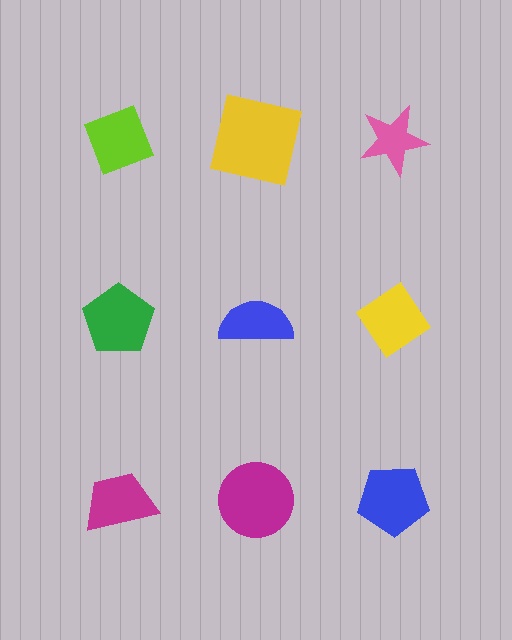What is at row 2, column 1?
A green pentagon.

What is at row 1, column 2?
A yellow square.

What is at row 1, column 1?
A lime diamond.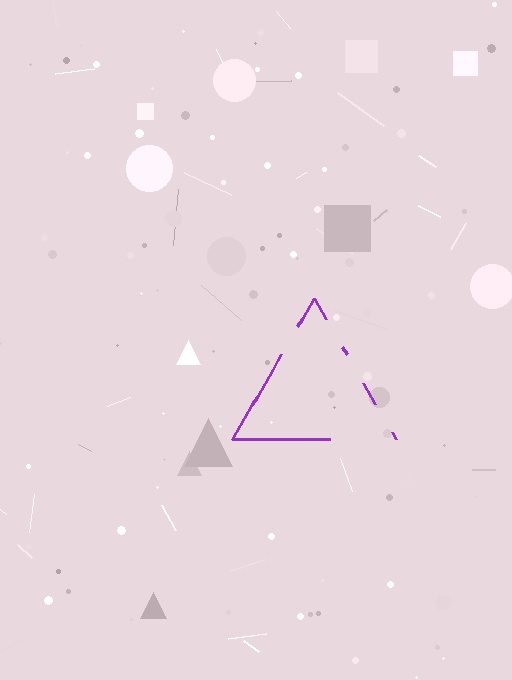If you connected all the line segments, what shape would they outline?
They would outline a triangle.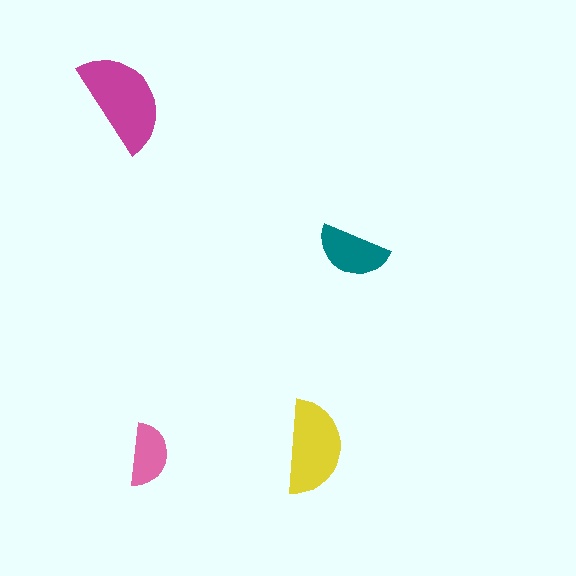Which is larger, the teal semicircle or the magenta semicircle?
The magenta one.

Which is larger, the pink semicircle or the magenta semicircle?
The magenta one.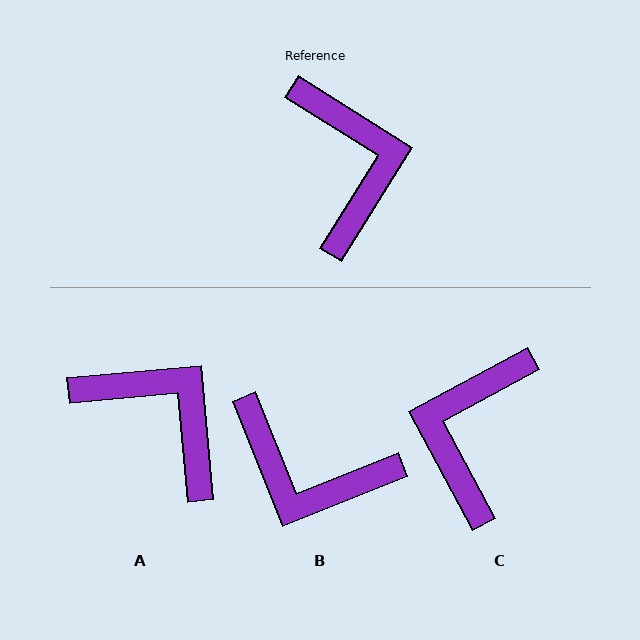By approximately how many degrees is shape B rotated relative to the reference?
Approximately 126 degrees clockwise.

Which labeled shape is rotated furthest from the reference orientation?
C, about 150 degrees away.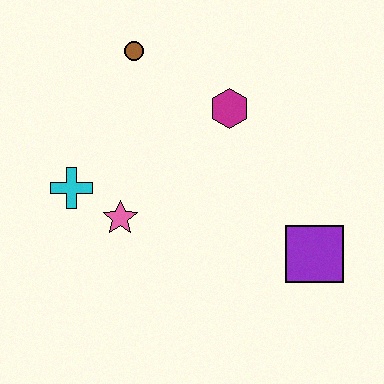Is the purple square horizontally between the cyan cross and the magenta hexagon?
No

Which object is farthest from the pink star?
The purple square is farthest from the pink star.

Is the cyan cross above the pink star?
Yes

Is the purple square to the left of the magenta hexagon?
No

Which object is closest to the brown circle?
The magenta hexagon is closest to the brown circle.